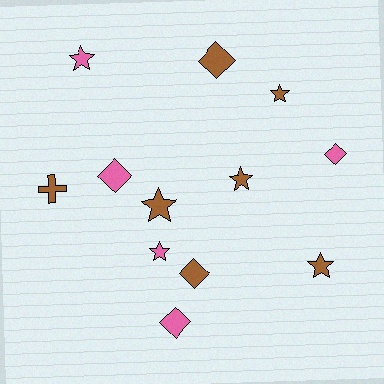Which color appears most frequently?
Brown, with 7 objects.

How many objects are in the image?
There are 12 objects.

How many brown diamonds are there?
There are 2 brown diamonds.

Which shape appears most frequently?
Star, with 6 objects.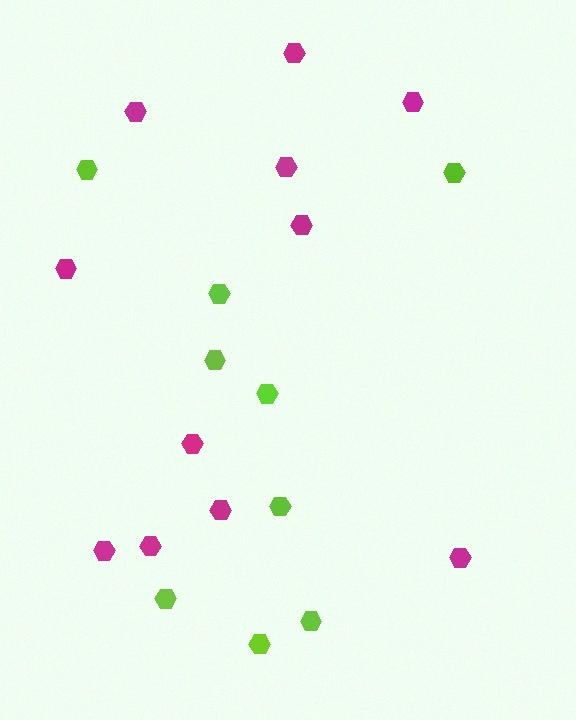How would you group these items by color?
There are 2 groups: one group of magenta hexagons (11) and one group of lime hexagons (9).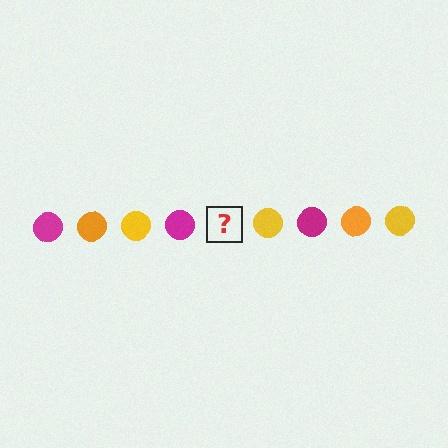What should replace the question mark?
The question mark should be replaced with an orange circle.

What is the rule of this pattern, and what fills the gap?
The rule is that the pattern cycles through magenta, orange, yellow circles. The gap should be filled with an orange circle.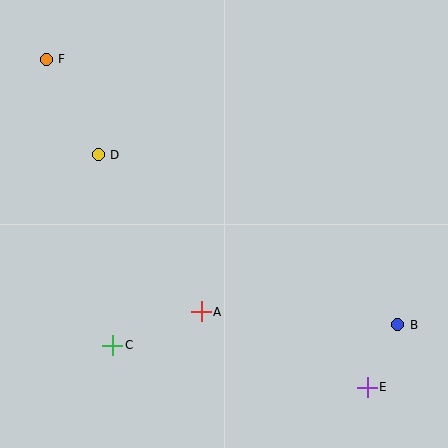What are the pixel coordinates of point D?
Point D is at (98, 155).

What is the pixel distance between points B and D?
The distance between B and D is 344 pixels.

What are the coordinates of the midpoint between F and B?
The midpoint between F and B is at (222, 192).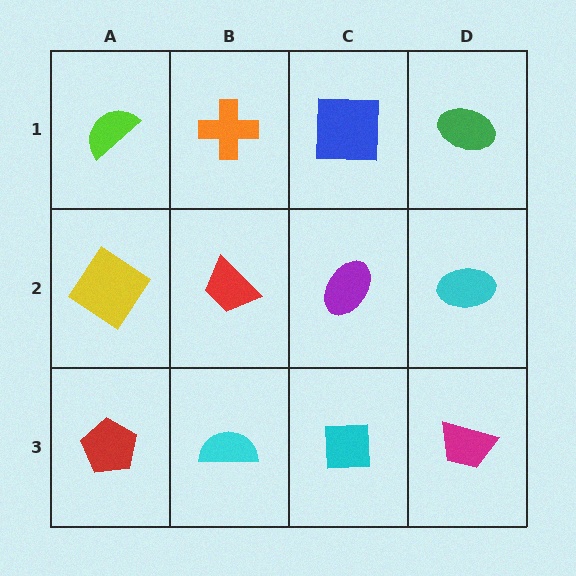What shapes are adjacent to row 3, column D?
A cyan ellipse (row 2, column D), a cyan square (row 3, column C).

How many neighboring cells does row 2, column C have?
4.